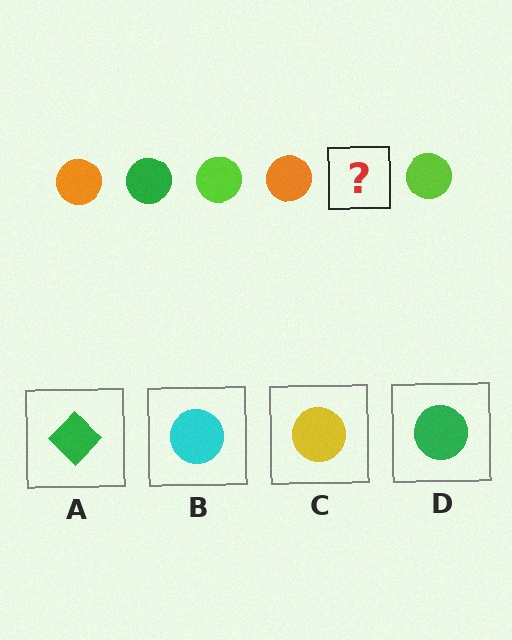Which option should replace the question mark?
Option D.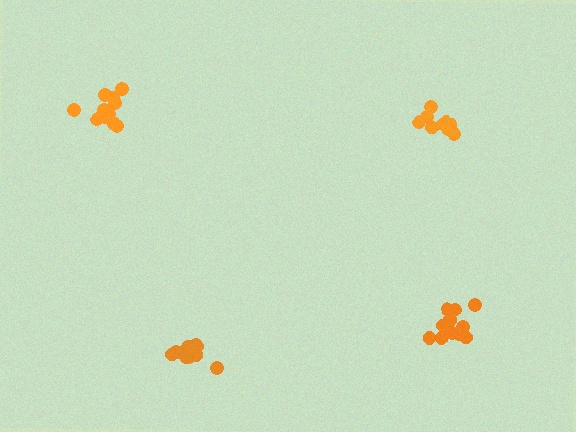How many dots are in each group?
Group 1: 11 dots, Group 2: 10 dots, Group 3: 12 dots, Group 4: 11 dots (44 total).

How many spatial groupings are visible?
There are 4 spatial groupings.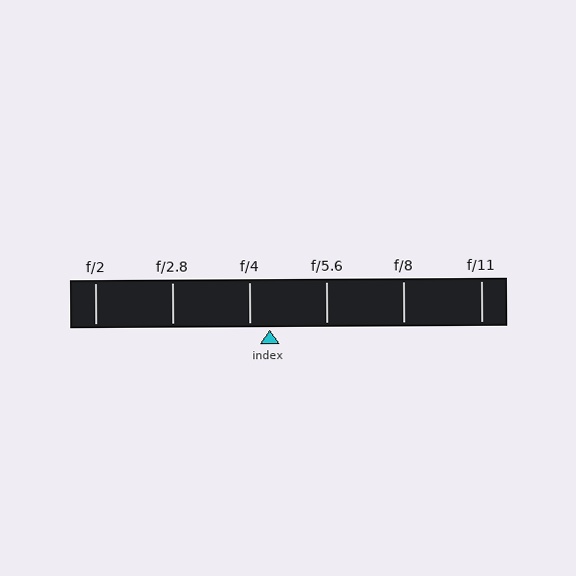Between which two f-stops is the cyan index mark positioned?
The index mark is between f/4 and f/5.6.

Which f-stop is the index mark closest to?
The index mark is closest to f/4.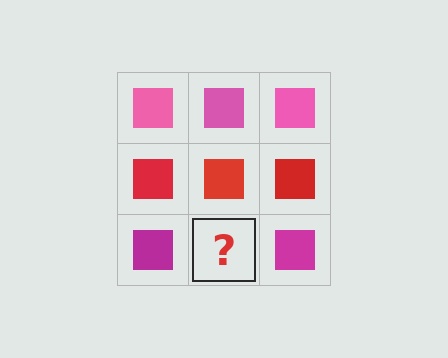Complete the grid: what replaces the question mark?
The question mark should be replaced with a magenta square.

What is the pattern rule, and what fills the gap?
The rule is that each row has a consistent color. The gap should be filled with a magenta square.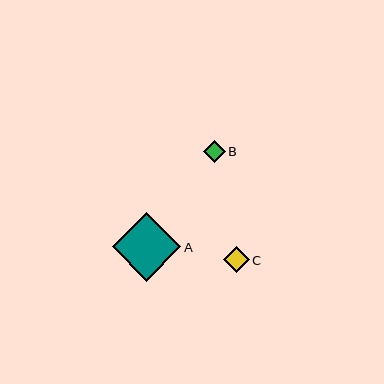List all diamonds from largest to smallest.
From largest to smallest: A, C, B.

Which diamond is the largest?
Diamond A is the largest with a size of approximately 69 pixels.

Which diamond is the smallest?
Diamond B is the smallest with a size of approximately 22 pixels.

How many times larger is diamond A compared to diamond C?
Diamond A is approximately 2.7 times the size of diamond C.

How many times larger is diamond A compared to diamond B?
Diamond A is approximately 3.1 times the size of diamond B.